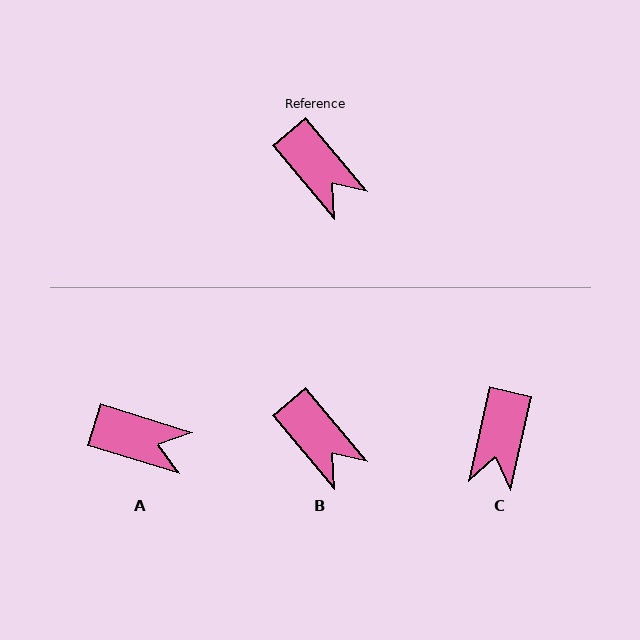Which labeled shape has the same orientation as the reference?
B.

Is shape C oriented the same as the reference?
No, it is off by about 52 degrees.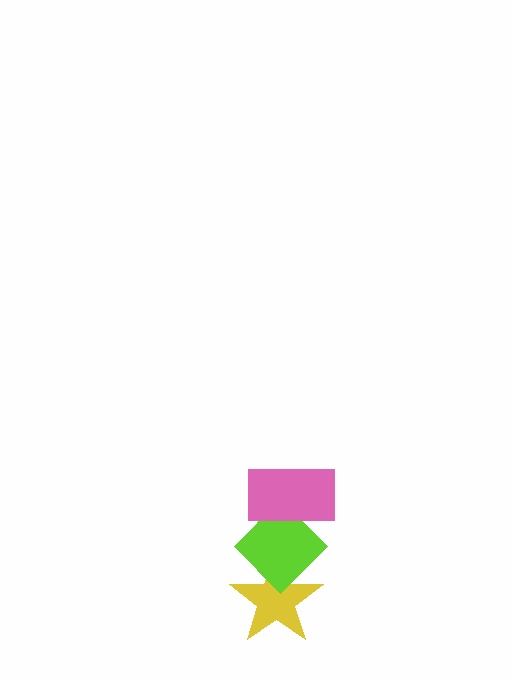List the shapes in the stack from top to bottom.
From top to bottom: the pink rectangle, the lime diamond, the yellow star.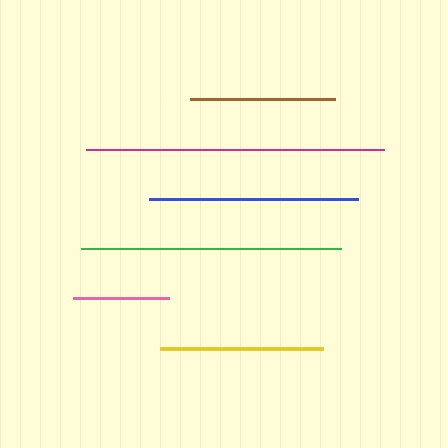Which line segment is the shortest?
The pink line is the shortest at approximately 97 pixels.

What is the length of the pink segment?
The pink segment is approximately 97 pixels long.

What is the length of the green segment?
The green segment is approximately 259 pixels long.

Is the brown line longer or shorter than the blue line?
The blue line is longer than the brown line.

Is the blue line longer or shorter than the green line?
The green line is longer than the blue line.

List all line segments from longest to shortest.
From longest to shortest: magenta, green, blue, yellow, brown, pink.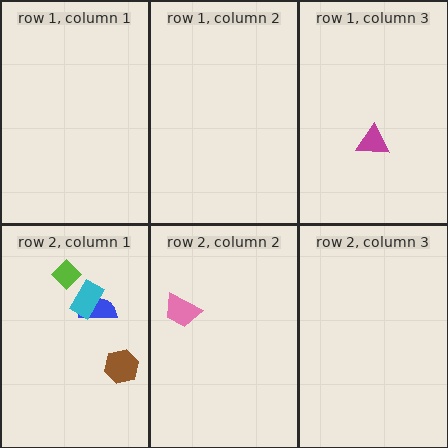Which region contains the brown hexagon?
The row 2, column 1 region.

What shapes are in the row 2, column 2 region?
The pink trapezoid.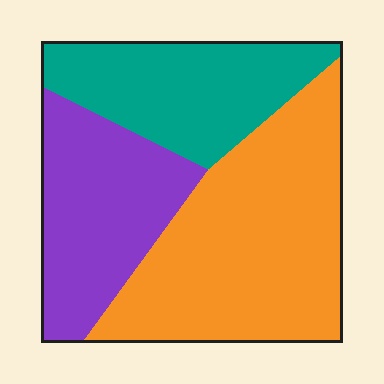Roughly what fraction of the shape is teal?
Teal takes up about one quarter (1/4) of the shape.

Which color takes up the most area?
Orange, at roughly 45%.